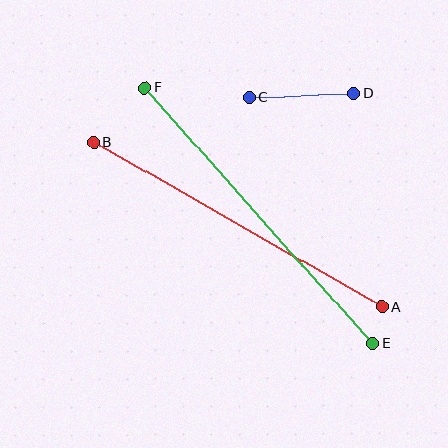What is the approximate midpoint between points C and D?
The midpoint is at approximately (302, 95) pixels.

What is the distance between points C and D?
The distance is approximately 105 pixels.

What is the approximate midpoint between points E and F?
The midpoint is at approximately (259, 216) pixels.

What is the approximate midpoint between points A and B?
The midpoint is at approximately (238, 224) pixels.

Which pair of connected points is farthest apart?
Points E and F are farthest apart.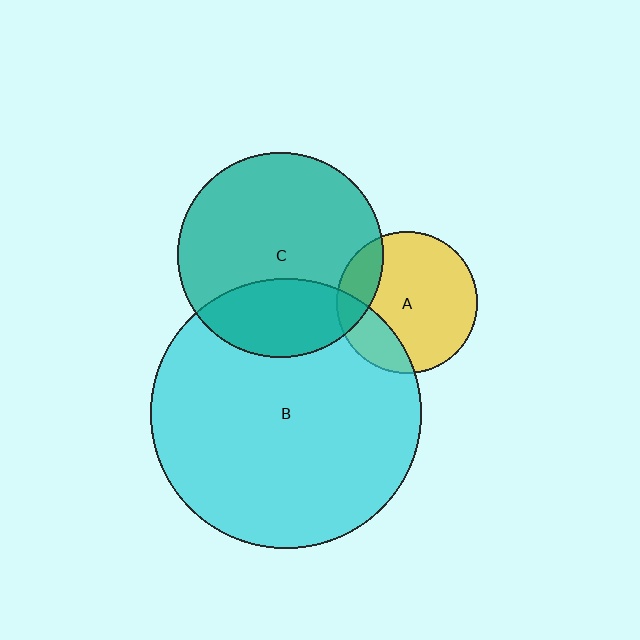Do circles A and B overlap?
Yes.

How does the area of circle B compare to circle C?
Approximately 1.7 times.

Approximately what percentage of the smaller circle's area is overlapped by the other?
Approximately 20%.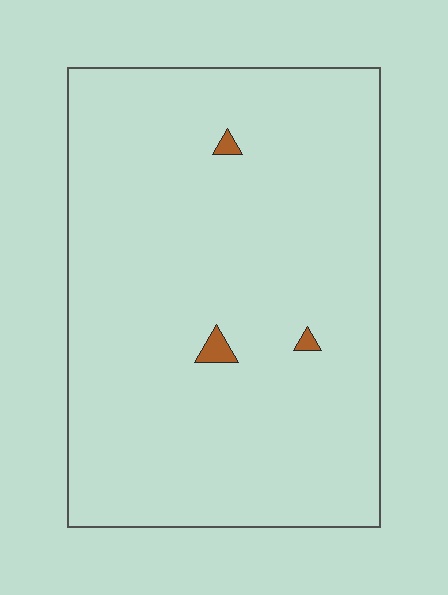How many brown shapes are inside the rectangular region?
3.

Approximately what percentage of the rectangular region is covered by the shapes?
Approximately 0%.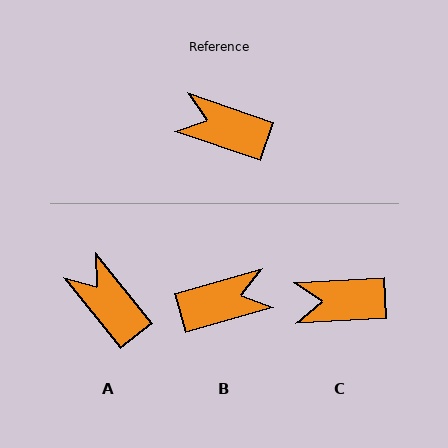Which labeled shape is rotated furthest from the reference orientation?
B, about 145 degrees away.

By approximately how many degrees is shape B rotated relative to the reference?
Approximately 145 degrees clockwise.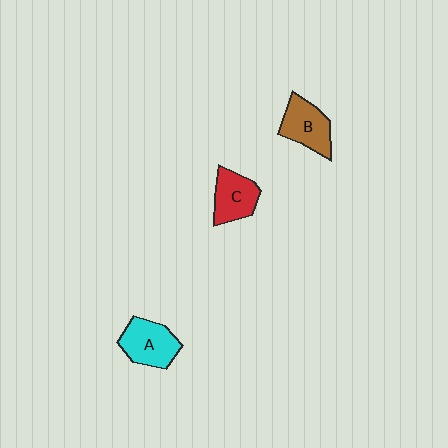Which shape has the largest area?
Shape A (cyan).